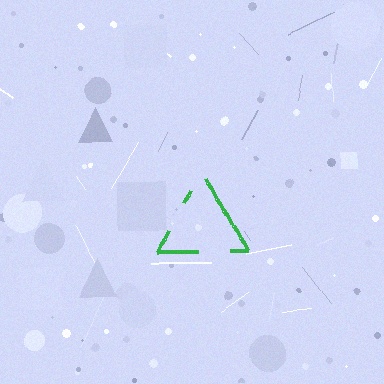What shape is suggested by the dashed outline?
The dashed outline suggests a triangle.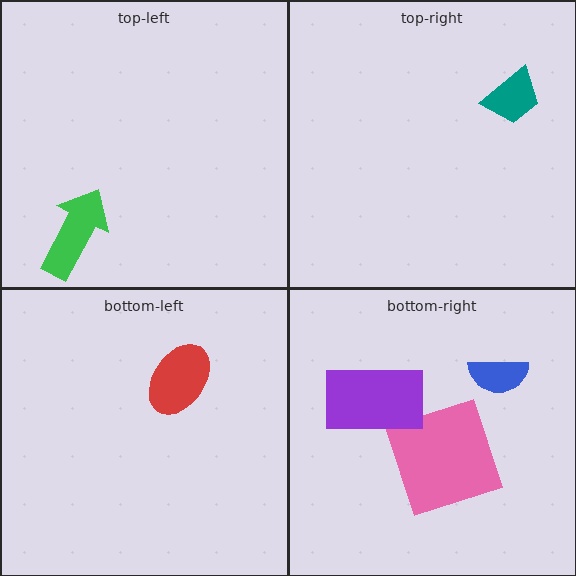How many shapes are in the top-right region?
1.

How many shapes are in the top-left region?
1.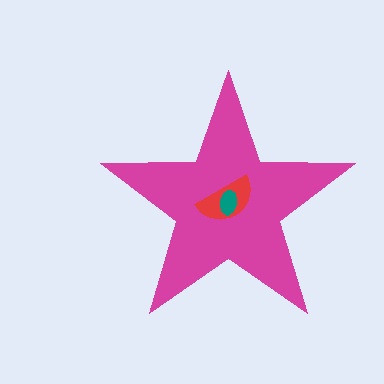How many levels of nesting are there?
3.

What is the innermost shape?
The teal ellipse.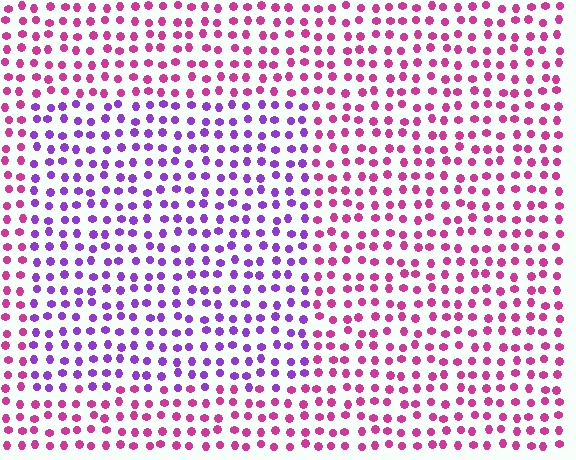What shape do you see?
I see a rectangle.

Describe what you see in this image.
The image is filled with small magenta elements in a uniform arrangement. A rectangle-shaped region is visible where the elements are tinted to a slightly different hue, forming a subtle color boundary.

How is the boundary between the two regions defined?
The boundary is defined purely by a slight shift in hue (about 46 degrees). Spacing, size, and orientation are identical on both sides.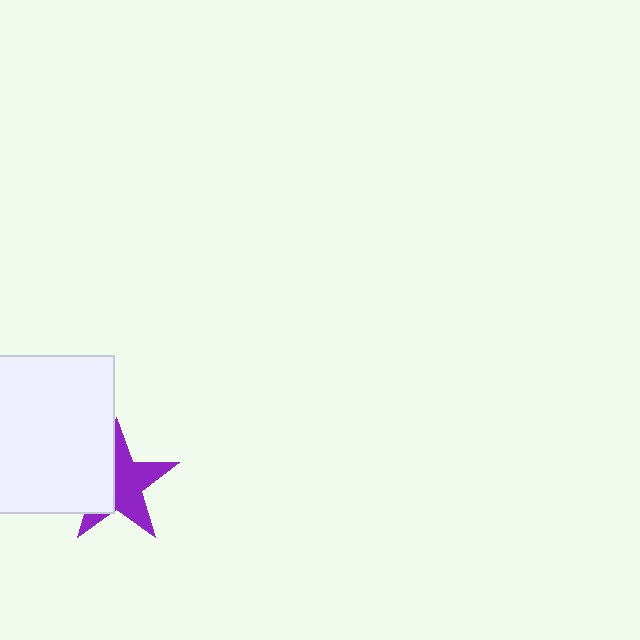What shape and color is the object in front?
The object in front is a white square.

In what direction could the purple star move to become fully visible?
The purple star could move right. That would shift it out from behind the white square entirely.